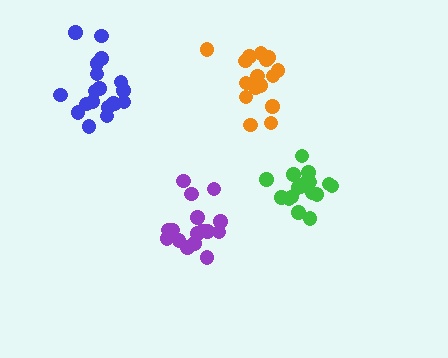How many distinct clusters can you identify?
There are 4 distinct clusters.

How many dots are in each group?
Group 1: 18 dots, Group 2: 18 dots, Group 3: 19 dots, Group 4: 18 dots (73 total).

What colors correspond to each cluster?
The clusters are colored: green, purple, blue, orange.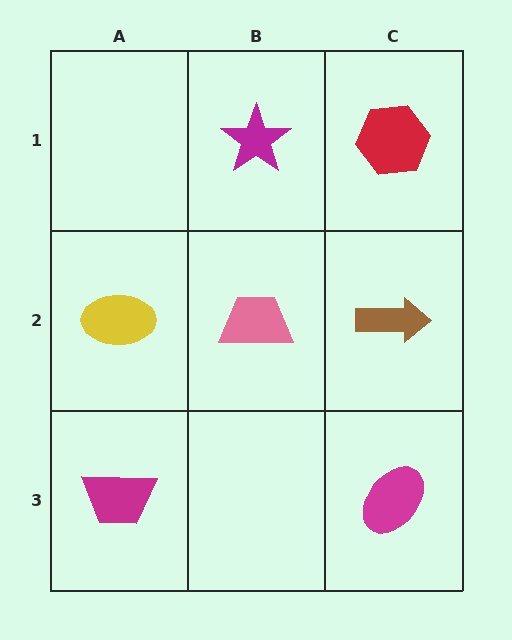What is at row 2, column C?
A brown arrow.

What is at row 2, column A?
A yellow ellipse.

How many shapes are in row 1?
2 shapes.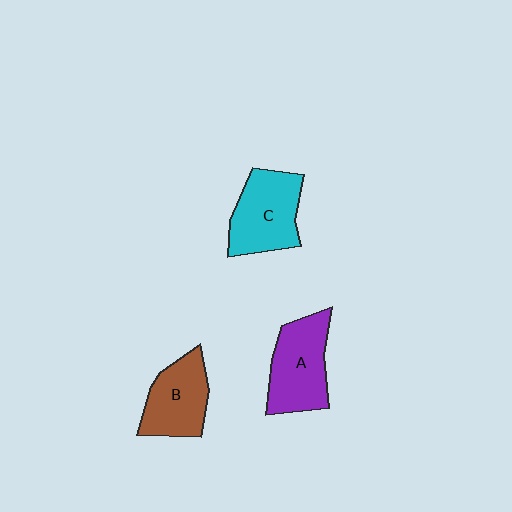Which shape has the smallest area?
Shape B (brown).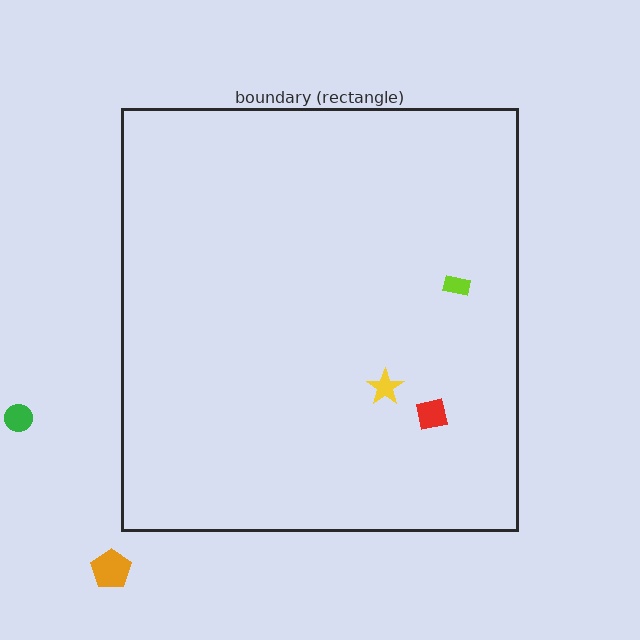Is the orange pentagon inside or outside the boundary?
Outside.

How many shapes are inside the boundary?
3 inside, 2 outside.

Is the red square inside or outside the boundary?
Inside.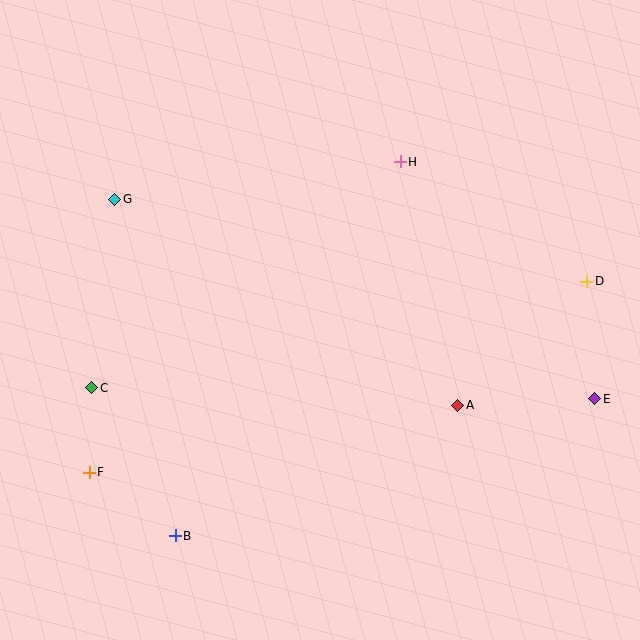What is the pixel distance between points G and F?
The distance between G and F is 274 pixels.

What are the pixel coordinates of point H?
Point H is at (400, 162).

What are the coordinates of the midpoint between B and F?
The midpoint between B and F is at (132, 504).